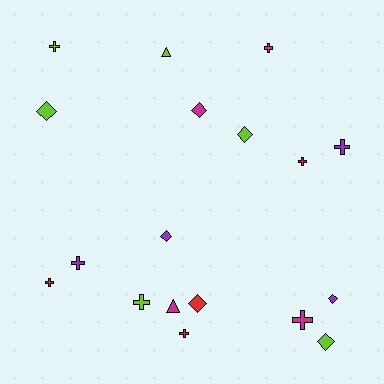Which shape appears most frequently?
Cross, with 9 objects.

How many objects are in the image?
There are 18 objects.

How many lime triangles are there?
There is 1 lime triangle.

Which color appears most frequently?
Lime, with 6 objects.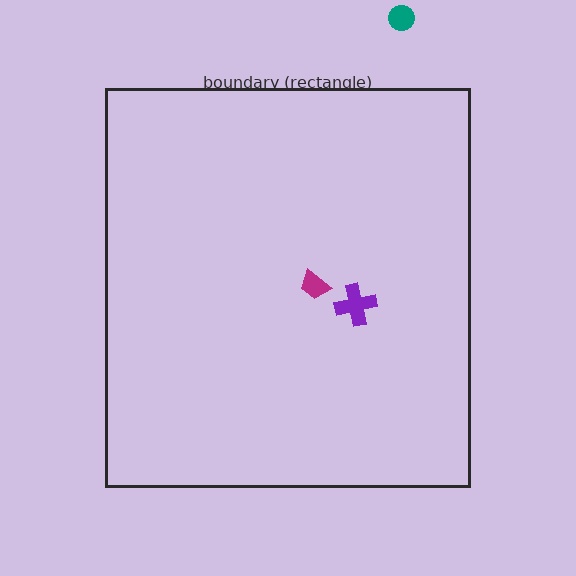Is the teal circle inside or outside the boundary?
Outside.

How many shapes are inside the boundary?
2 inside, 1 outside.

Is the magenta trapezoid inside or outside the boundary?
Inside.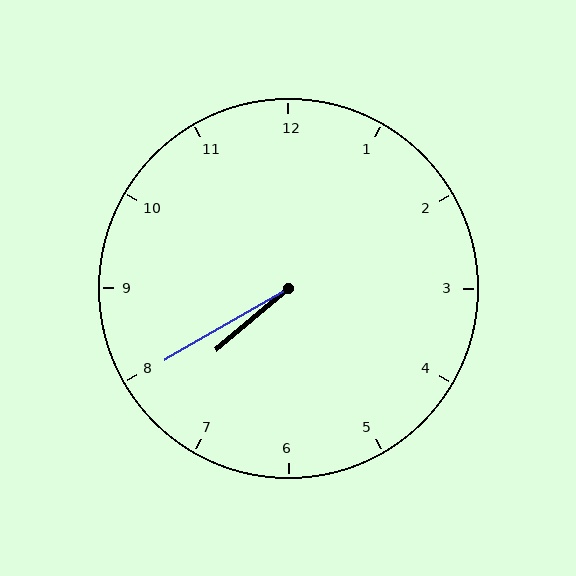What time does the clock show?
7:40.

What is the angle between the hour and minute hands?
Approximately 10 degrees.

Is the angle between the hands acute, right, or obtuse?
It is acute.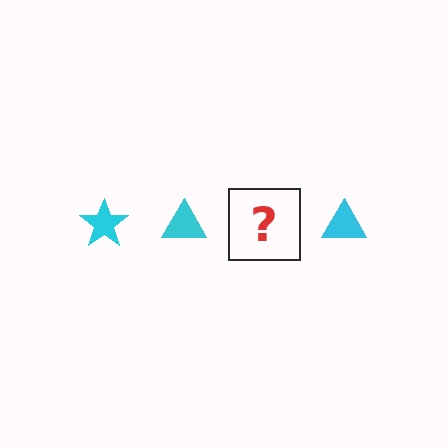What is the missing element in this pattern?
The missing element is a cyan star.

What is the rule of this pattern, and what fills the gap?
The rule is that the pattern cycles through star, triangle shapes in cyan. The gap should be filled with a cyan star.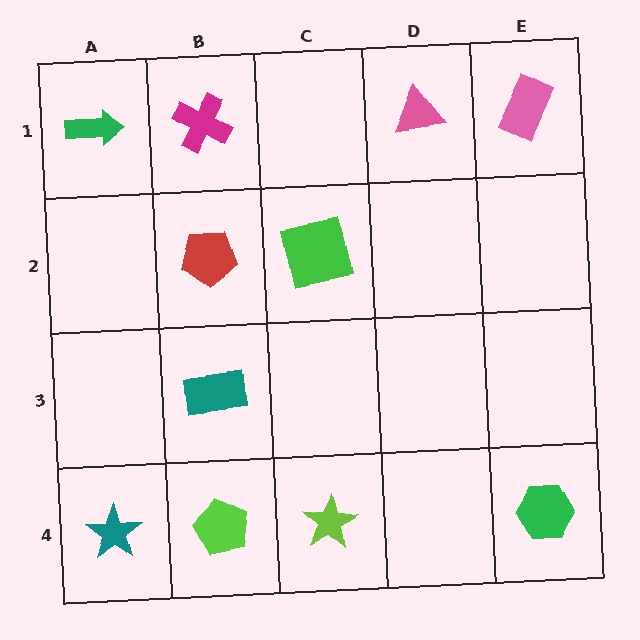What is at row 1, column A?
A green arrow.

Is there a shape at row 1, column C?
No, that cell is empty.